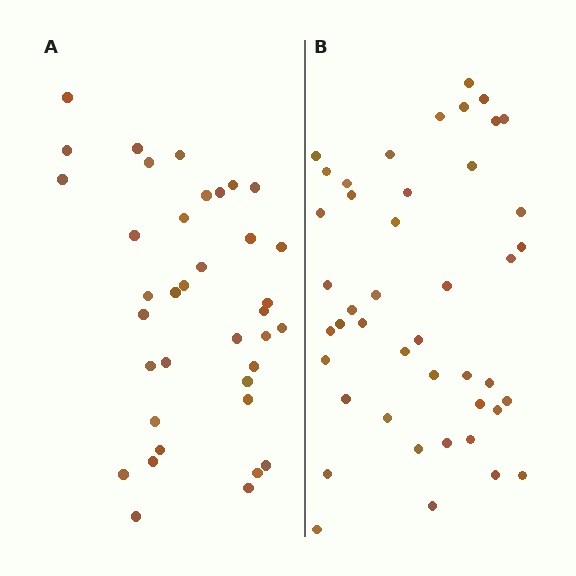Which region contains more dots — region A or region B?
Region B (the right region) has more dots.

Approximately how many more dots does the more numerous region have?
Region B has roughly 8 or so more dots than region A.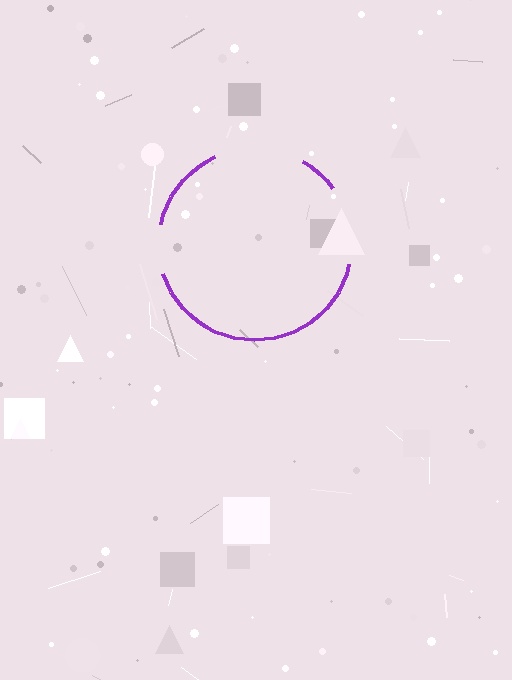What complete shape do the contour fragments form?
The contour fragments form a circle.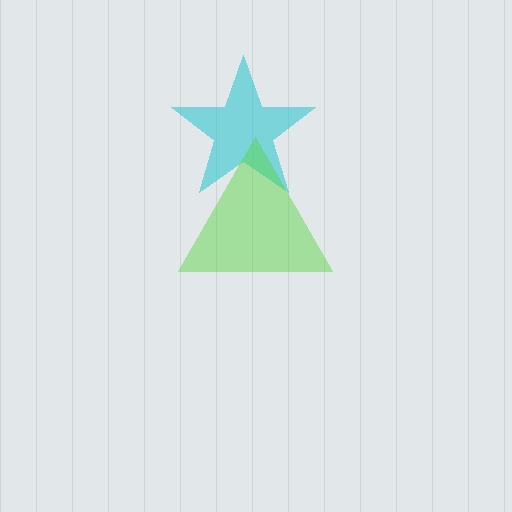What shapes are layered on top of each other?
The layered shapes are: a cyan star, a lime triangle.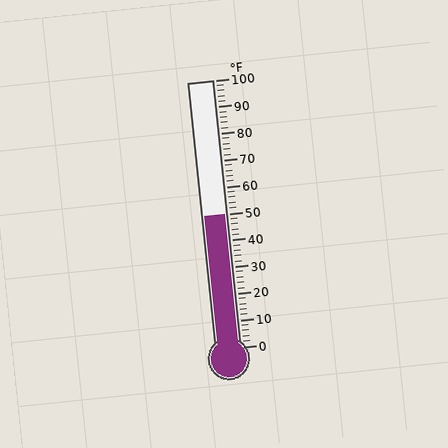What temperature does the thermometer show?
The thermometer shows approximately 50°F.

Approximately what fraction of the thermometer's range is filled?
The thermometer is filled to approximately 50% of its range.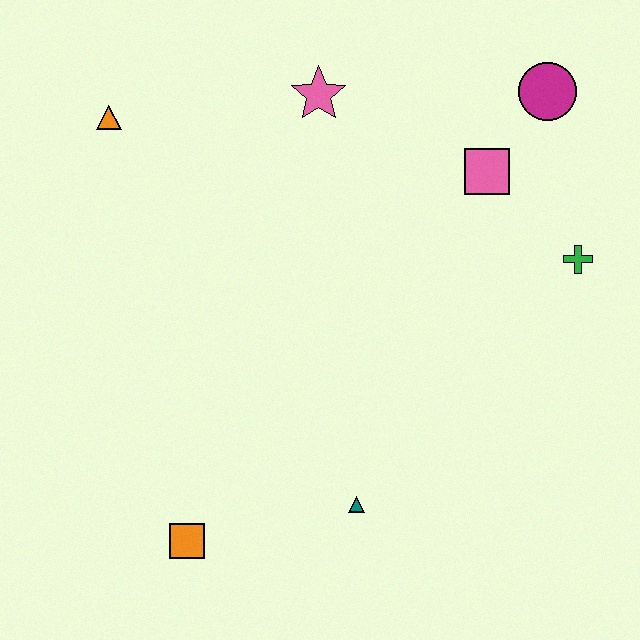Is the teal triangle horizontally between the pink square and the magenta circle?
No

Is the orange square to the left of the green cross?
Yes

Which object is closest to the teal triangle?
The orange square is closest to the teal triangle.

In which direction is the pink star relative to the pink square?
The pink star is to the left of the pink square.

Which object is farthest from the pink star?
The orange square is farthest from the pink star.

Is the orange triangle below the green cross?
No